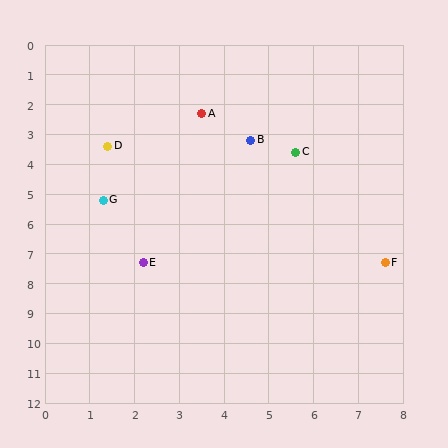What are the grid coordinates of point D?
Point D is at approximately (1.4, 3.4).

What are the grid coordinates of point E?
Point E is at approximately (2.2, 7.3).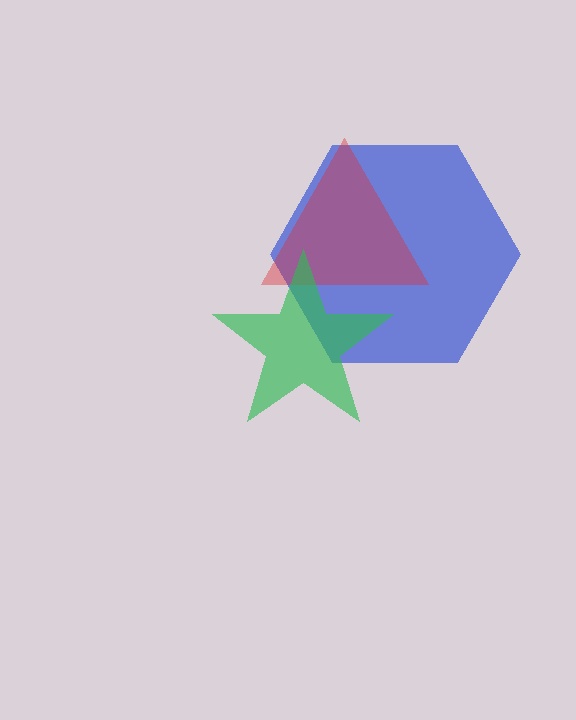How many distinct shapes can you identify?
There are 3 distinct shapes: a blue hexagon, a red triangle, a green star.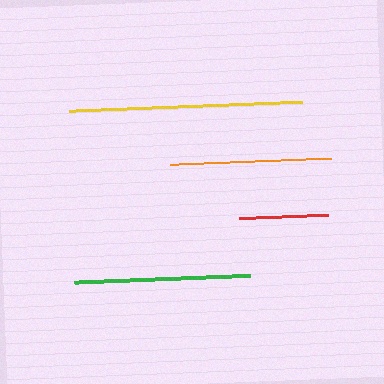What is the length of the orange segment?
The orange segment is approximately 160 pixels long.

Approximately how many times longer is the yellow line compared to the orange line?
The yellow line is approximately 1.5 times the length of the orange line.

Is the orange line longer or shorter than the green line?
The green line is longer than the orange line.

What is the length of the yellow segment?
The yellow segment is approximately 233 pixels long.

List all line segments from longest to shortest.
From longest to shortest: yellow, green, orange, red.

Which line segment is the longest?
The yellow line is the longest at approximately 233 pixels.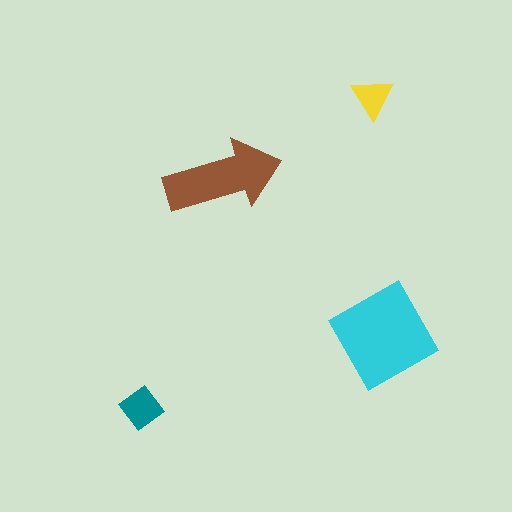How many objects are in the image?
There are 4 objects in the image.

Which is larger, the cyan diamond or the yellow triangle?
The cyan diamond.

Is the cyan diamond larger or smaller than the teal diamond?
Larger.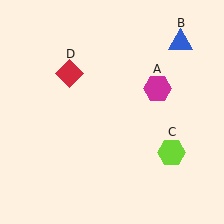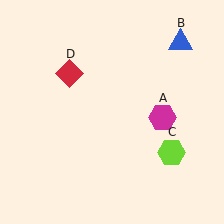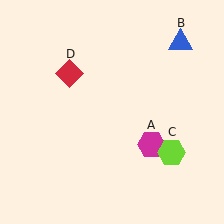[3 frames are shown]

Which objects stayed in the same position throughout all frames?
Blue triangle (object B) and lime hexagon (object C) and red diamond (object D) remained stationary.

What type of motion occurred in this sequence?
The magenta hexagon (object A) rotated clockwise around the center of the scene.